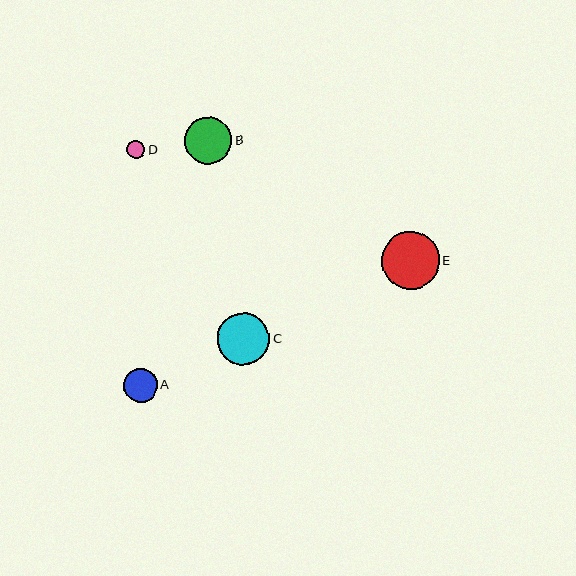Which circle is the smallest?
Circle D is the smallest with a size of approximately 18 pixels.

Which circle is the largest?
Circle E is the largest with a size of approximately 58 pixels.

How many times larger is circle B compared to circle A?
Circle B is approximately 1.4 times the size of circle A.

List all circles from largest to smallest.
From largest to smallest: E, C, B, A, D.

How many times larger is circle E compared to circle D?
Circle E is approximately 3.2 times the size of circle D.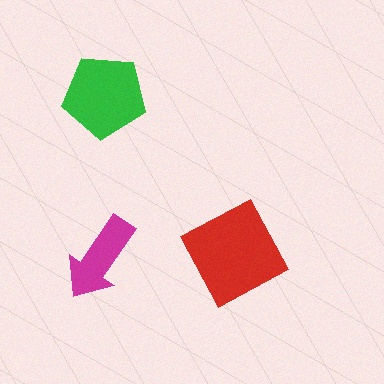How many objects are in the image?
There are 3 objects in the image.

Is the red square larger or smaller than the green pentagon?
Larger.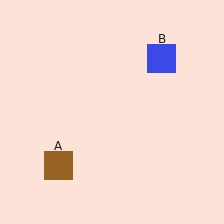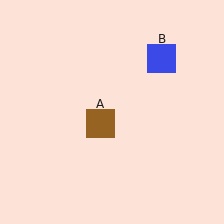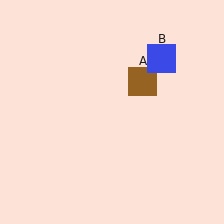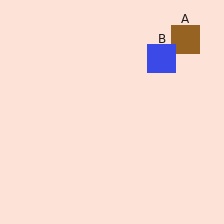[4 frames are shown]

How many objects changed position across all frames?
1 object changed position: brown square (object A).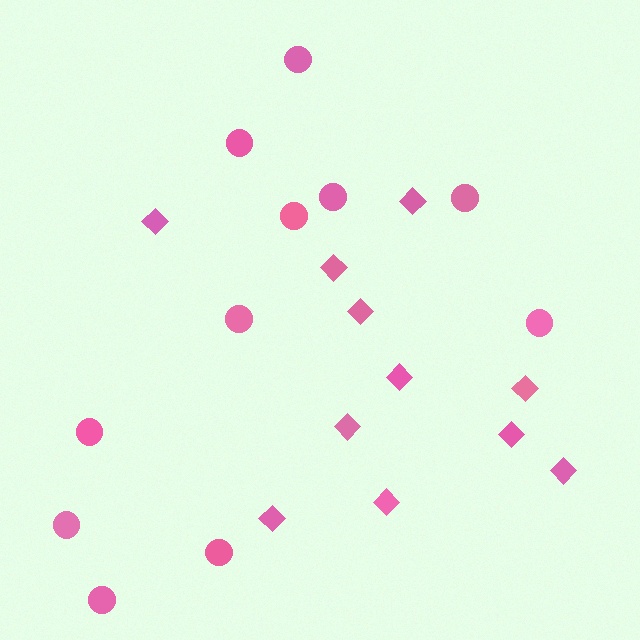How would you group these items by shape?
There are 2 groups: one group of circles (11) and one group of diamonds (11).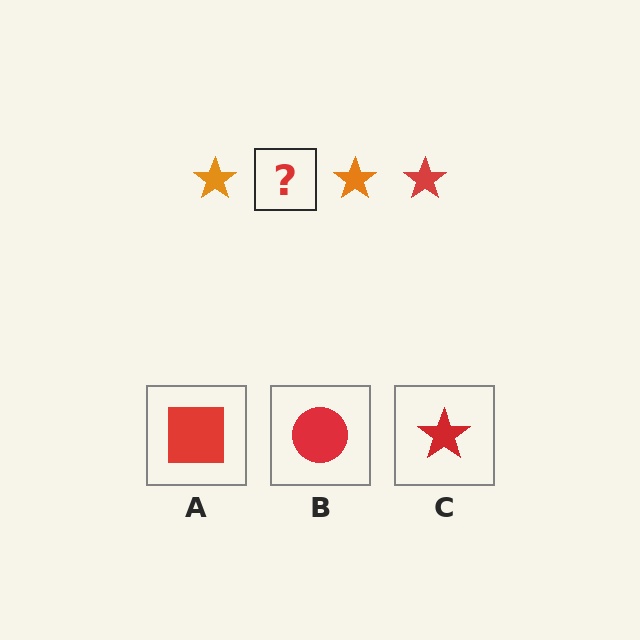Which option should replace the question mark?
Option C.